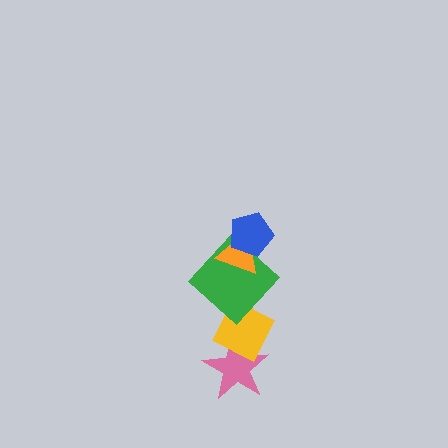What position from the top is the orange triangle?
The orange triangle is 2nd from the top.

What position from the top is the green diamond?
The green diamond is 3rd from the top.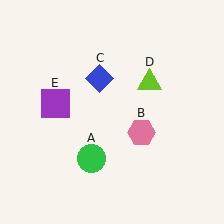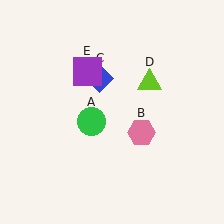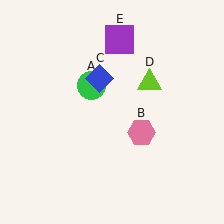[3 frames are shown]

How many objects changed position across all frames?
2 objects changed position: green circle (object A), purple square (object E).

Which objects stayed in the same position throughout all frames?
Pink hexagon (object B) and blue diamond (object C) and lime triangle (object D) remained stationary.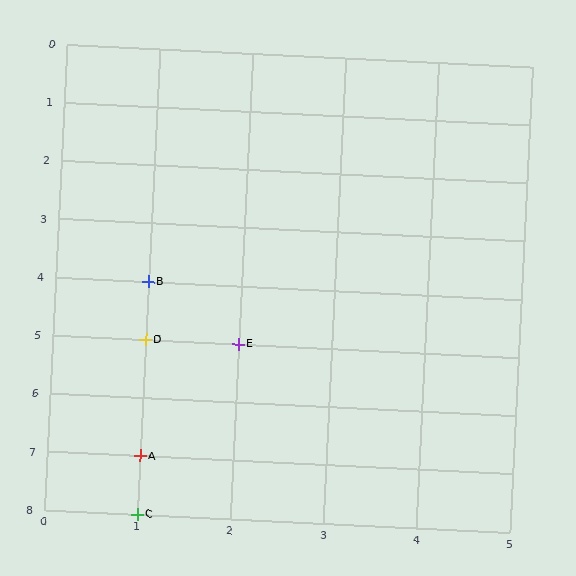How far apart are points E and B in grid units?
Points E and B are 1 column and 1 row apart (about 1.4 grid units diagonally).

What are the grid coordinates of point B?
Point B is at grid coordinates (1, 4).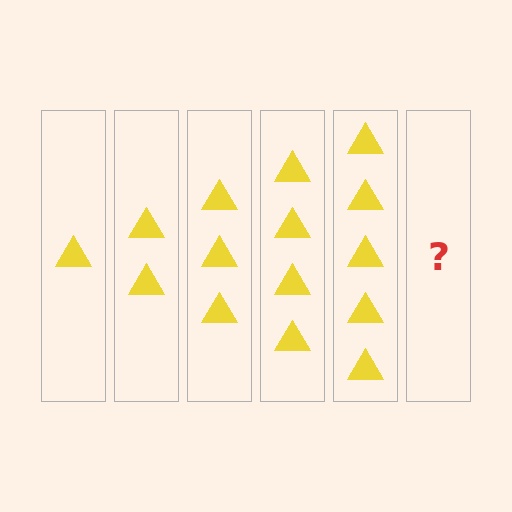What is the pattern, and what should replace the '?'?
The pattern is that each step adds one more triangle. The '?' should be 6 triangles.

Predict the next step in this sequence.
The next step is 6 triangles.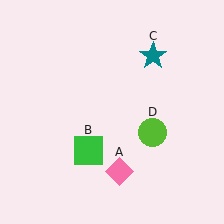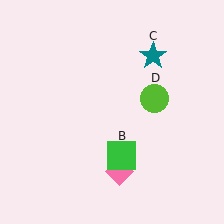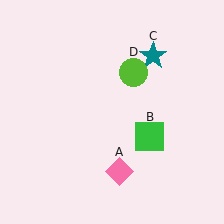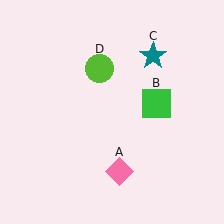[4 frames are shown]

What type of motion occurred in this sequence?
The green square (object B), lime circle (object D) rotated counterclockwise around the center of the scene.